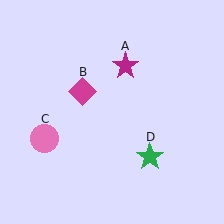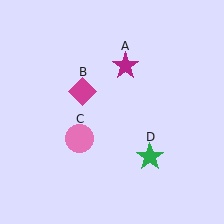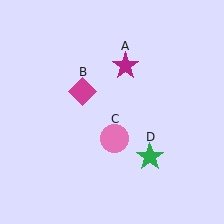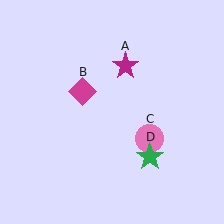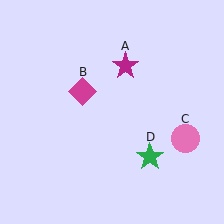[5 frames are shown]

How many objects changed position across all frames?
1 object changed position: pink circle (object C).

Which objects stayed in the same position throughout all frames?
Magenta star (object A) and magenta diamond (object B) and green star (object D) remained stationary.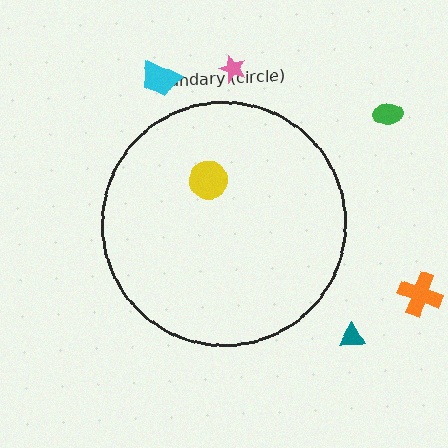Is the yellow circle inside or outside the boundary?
Inside.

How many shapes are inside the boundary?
1 inside, 5 outside.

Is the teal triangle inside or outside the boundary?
Outside.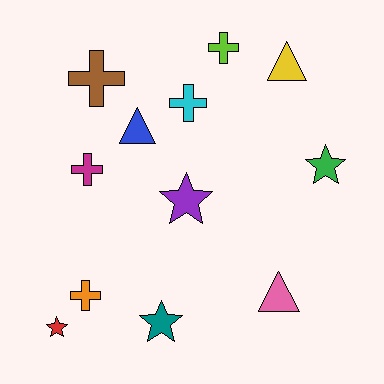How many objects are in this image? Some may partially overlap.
There are 12 objects.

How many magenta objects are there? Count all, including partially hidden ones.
There is 1 magenta object.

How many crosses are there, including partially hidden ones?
There are 5 crosses.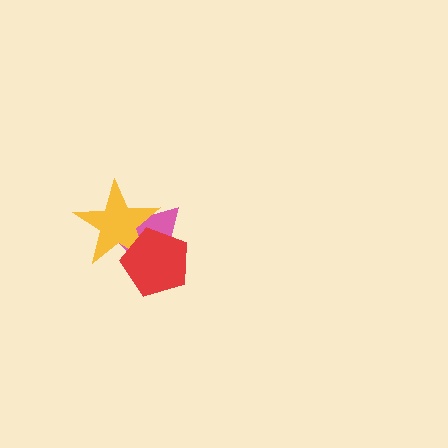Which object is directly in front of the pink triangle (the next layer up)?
The yellow star is directly in front of the pink triangle.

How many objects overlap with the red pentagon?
2 objects overlap with the red pentagon.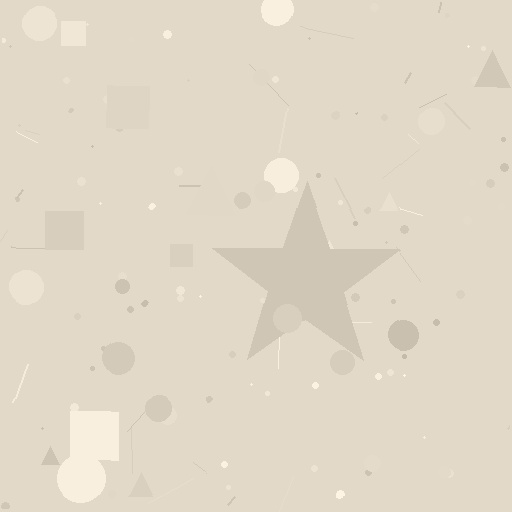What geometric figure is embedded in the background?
A star is embedded in the background.